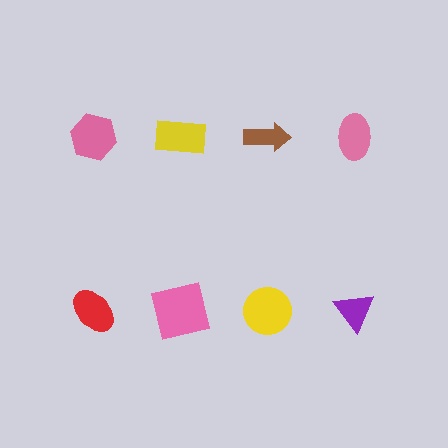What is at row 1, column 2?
A yellow rectangle.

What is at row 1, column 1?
A pink hexagon.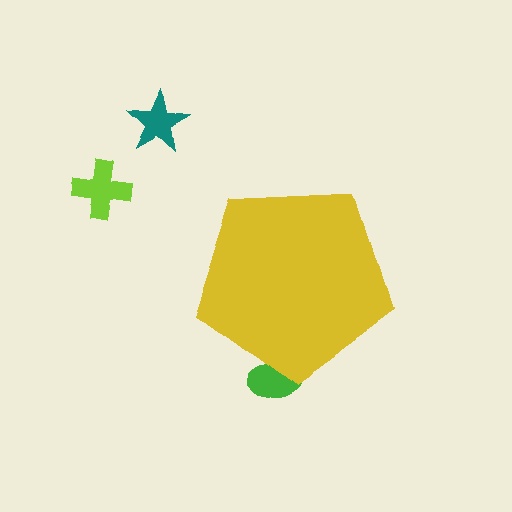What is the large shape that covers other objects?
A yellow pentagon.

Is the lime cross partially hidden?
No, the lime cross is fully visible.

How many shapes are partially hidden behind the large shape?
1 shape is partially hidden.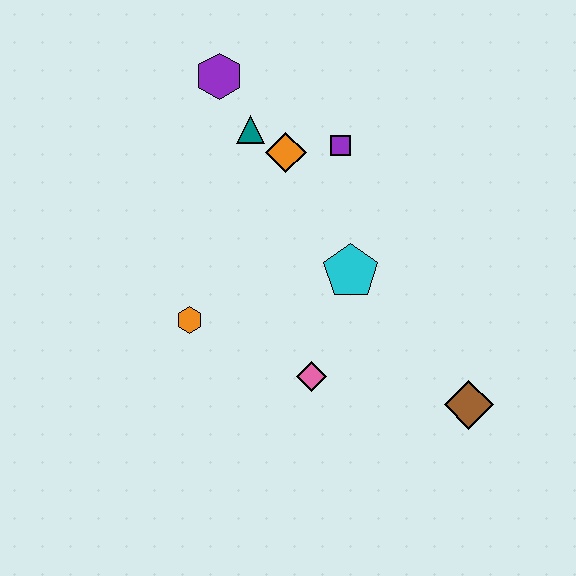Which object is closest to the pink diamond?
The cyan pentagon is closest to the pink diamond.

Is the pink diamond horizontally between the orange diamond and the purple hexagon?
No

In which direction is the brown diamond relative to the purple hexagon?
The brown diamond is below the purple hexagon.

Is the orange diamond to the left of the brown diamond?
Yes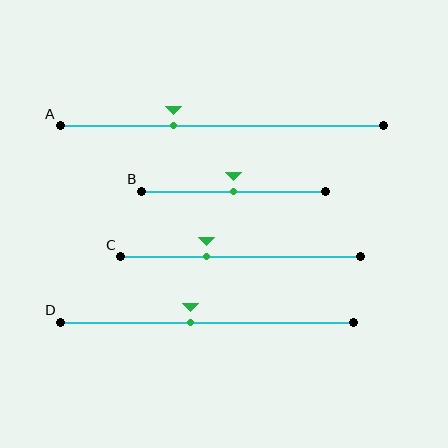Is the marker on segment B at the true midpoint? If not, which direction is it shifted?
Yes, the marker on segment B is at the true midpoint.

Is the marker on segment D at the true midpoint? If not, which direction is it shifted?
No, the marker on segment D is shifted to the left by about 5% of the segment length.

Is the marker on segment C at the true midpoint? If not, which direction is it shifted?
No, the marker on segment C is shifted to the left by about 14% of the segment length.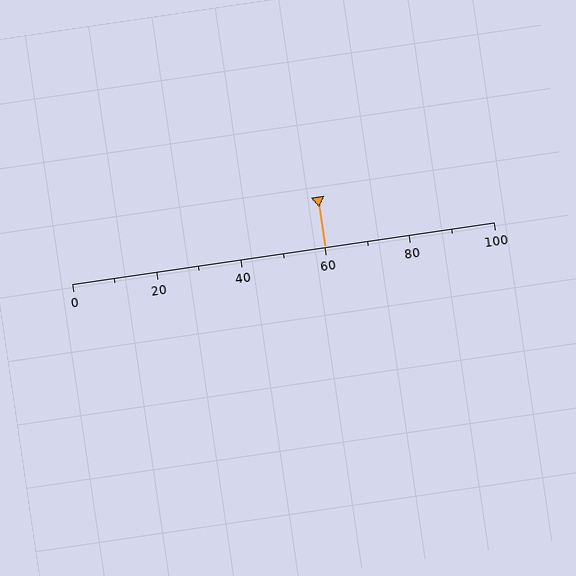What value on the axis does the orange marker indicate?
The marker indicates approximately 60.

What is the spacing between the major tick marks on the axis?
The major ticks are spaced 20 apart.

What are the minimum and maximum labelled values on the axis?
The axis runs from 0 to 100.